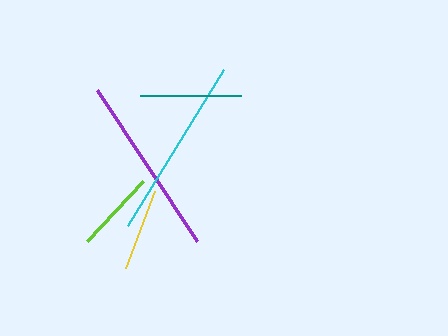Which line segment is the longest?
The cyan line is the longest at approximately 183 pixels.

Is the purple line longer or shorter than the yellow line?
The purple line is longer than the yellow line.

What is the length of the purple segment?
The purple segment is approximately 182 pixels long.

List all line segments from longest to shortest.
From longest to shortest: cyan, purple, teal, yellow, lime.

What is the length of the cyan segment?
The cyan segment is approximately 183 pixels long.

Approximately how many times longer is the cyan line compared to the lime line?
The cyan line is approximately 2.2 times the length of the lime line.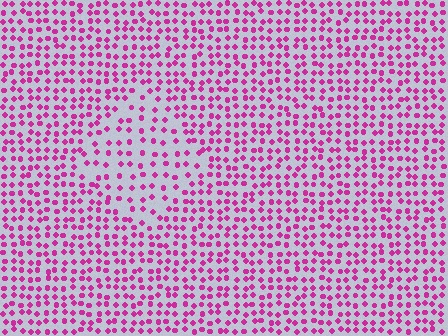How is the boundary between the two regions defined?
The boundary is defined by a change in element density (approximately 1.8x ratio). All elements are the same color, size, and shape.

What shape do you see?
I see a diamond.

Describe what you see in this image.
The image contains small magenta elements arranged at two different densities. A diamond-shaped region is visible where the elements are less densely packed than the surrounding area.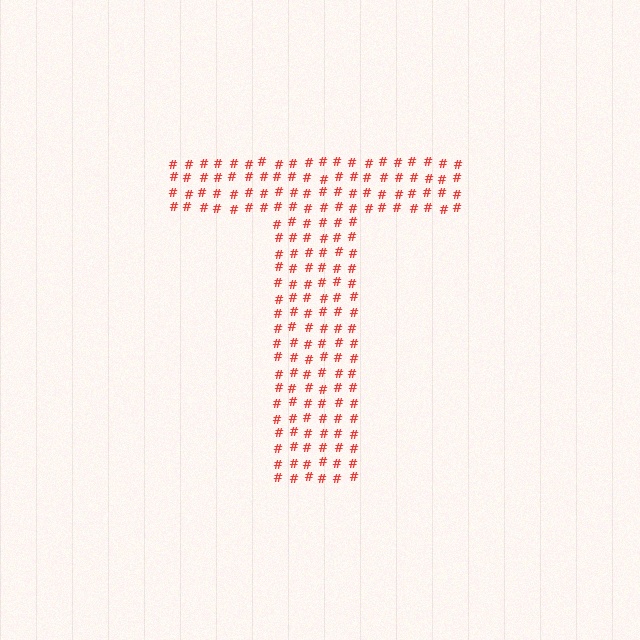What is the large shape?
The large shape is the letter T.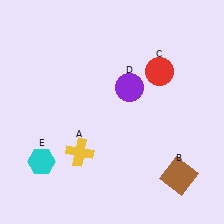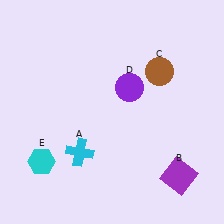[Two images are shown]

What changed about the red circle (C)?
In Image 1, C is red. In Image 2, it changed to brown.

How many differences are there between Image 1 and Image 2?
There are 3 differences between the two images.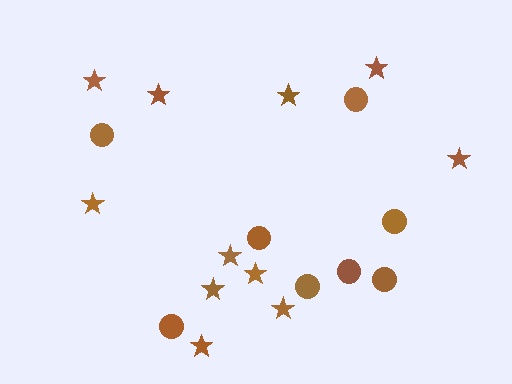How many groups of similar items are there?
There are 2 groups: one group of circles (8) and one group of stars (11).